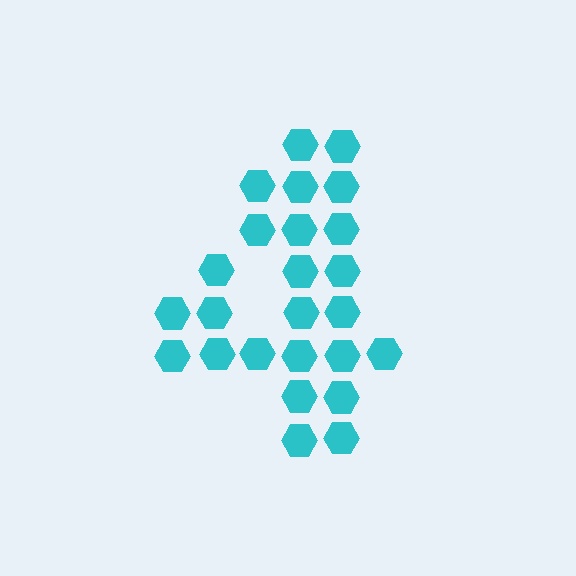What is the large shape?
The large shape is the digit 4.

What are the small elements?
The small elements are hexagons.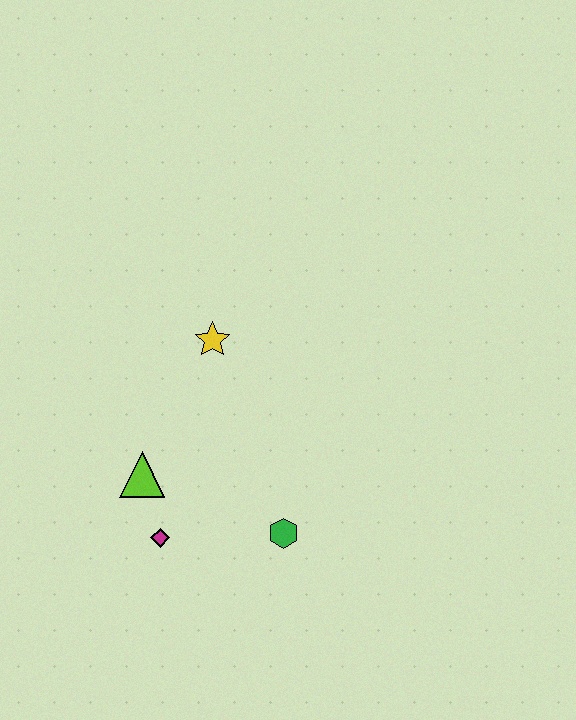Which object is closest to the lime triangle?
The magenta diamond is closest to the lime triangle.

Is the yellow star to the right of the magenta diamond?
Yes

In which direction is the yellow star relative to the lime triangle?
The yellow star is above the lime triangle.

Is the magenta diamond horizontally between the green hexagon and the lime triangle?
Yes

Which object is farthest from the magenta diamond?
The yellow star is farthest from the magenta diamond.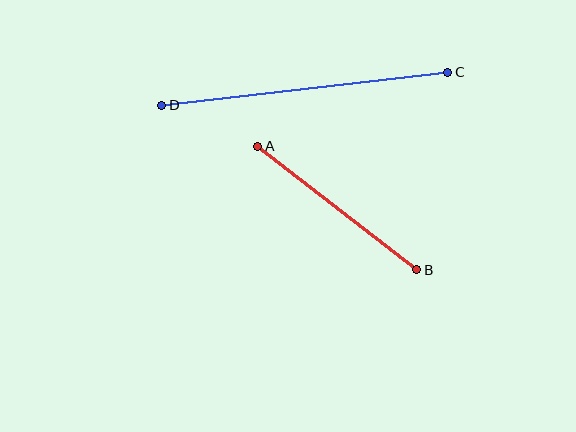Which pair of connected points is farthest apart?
Points C and D are farthest apart.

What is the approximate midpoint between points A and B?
The midpoint is at approximately (337, 208) pixels.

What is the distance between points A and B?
The distance is approximately 202 pixels.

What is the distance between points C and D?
The distance is approximately 288 pixels.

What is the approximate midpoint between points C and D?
The midpoint is at approximately (305, 89) pixels.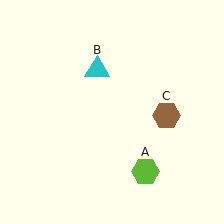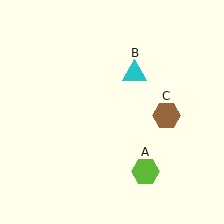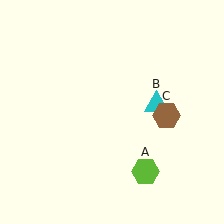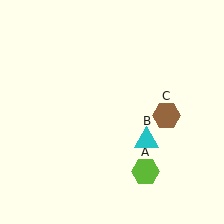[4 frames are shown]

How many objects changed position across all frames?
1 object changed position: cyan triangle (object B).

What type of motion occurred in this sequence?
The cyan triangle (object B) rotated clockwise around the center of the scene.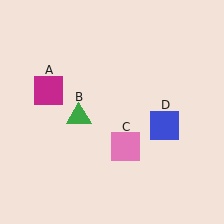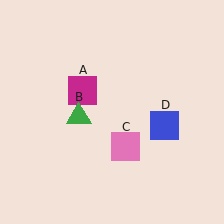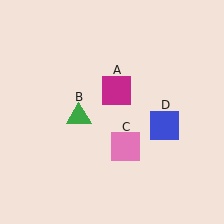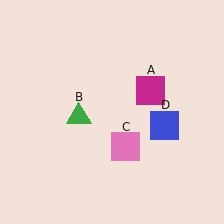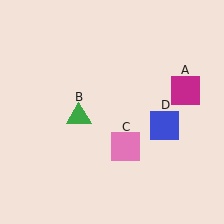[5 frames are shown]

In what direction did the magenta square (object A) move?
The magenta square (object A) moved right.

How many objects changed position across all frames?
1 object changed position: magenta square (object A).